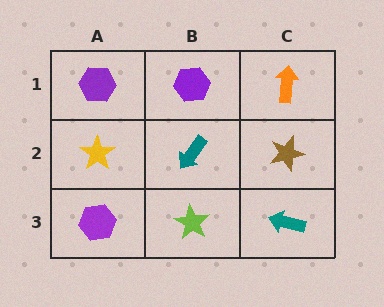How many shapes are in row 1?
3 shapes.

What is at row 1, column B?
A purple hexagon.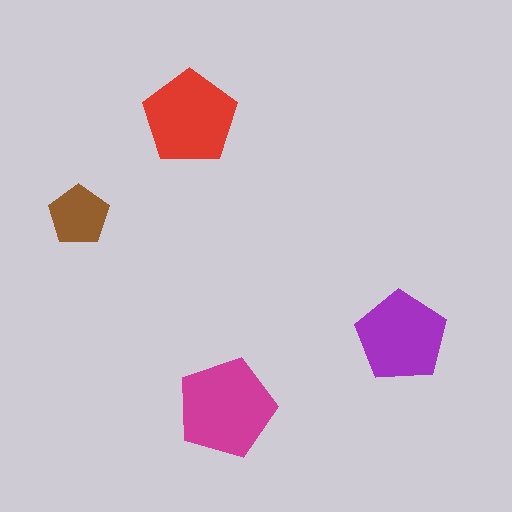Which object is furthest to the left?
The brown pentagon is leftmost.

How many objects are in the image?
There are 4 objects in the image.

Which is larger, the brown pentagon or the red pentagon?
The red one.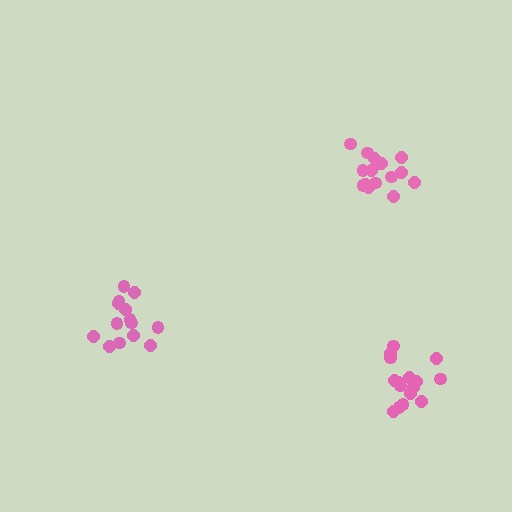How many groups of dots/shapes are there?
There are 3 groups.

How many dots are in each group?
Group 1: 14 dots, Group 2: 16 dots, Group 3: 16 dots (46 total).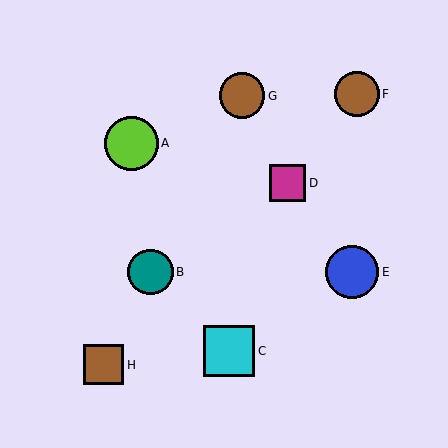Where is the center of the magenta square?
The center of the magenta square is at (288, 183).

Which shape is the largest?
The lime circle (labeled A) is the largest.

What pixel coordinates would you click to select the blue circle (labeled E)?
Click at (352, 272) to select the blue circle E.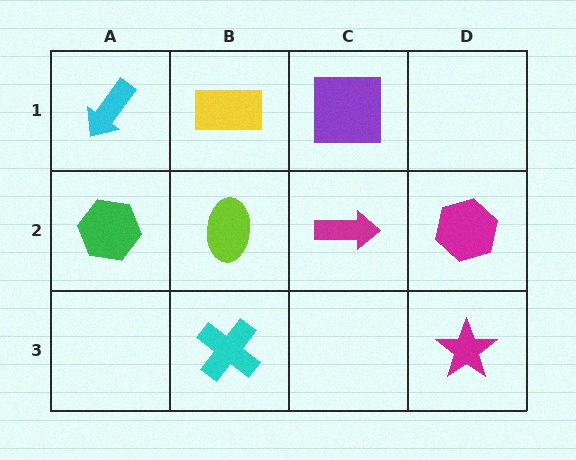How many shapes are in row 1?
3 shapes.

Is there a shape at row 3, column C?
No, that cell is empty.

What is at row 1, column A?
A cyan arrow.